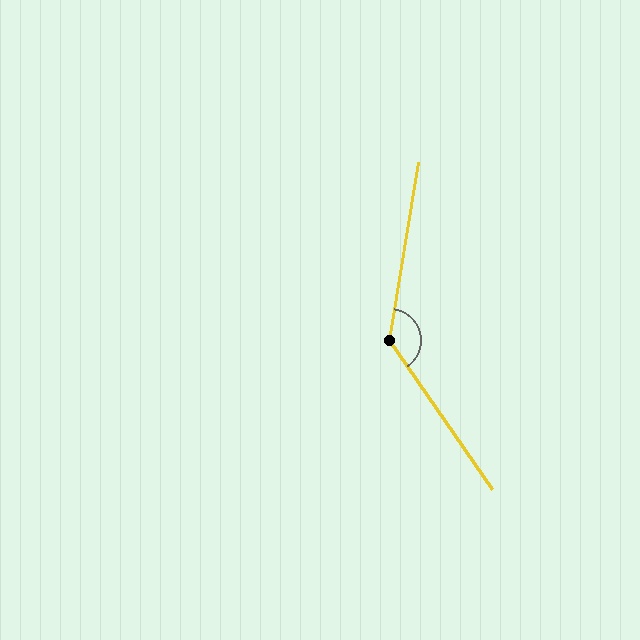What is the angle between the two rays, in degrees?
Approximately 136 degrees.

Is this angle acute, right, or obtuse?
It is obtuse.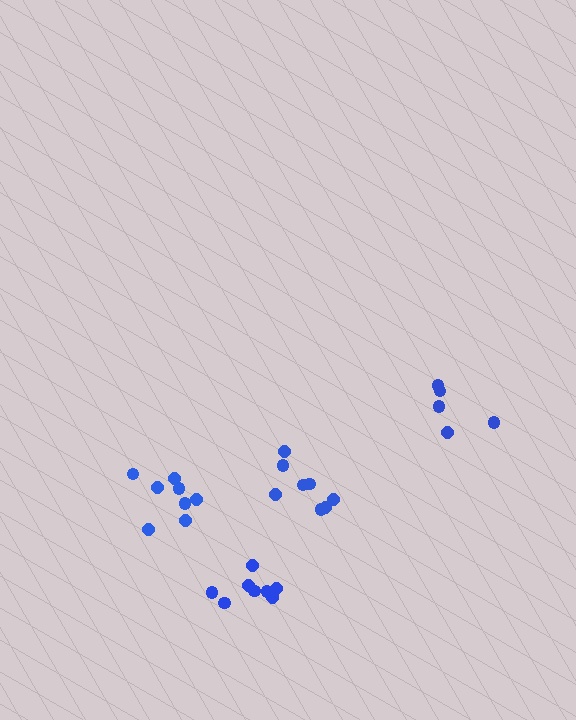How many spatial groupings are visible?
There are 4 spatial groupings.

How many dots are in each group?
Group 1: 5 dots, Group 2: 8 dots, Group 3: 8 dots, Group 4: 8 dots (29 total).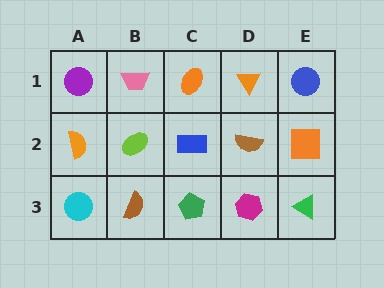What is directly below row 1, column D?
A brown semicircle.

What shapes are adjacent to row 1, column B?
A lime ellipse (row 2, column B), a purple circle (row 1, column A), an orange ellipse (row 1, column C).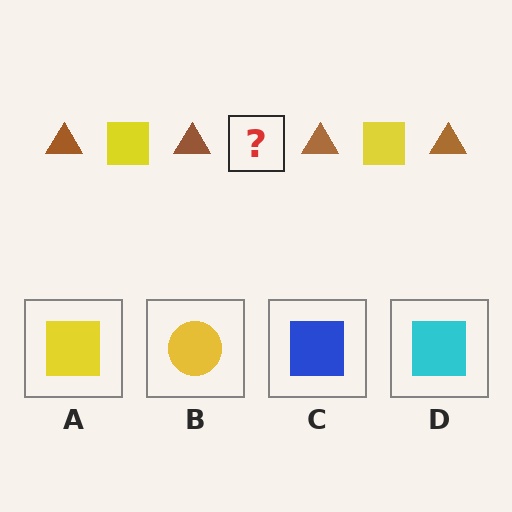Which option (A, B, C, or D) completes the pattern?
A.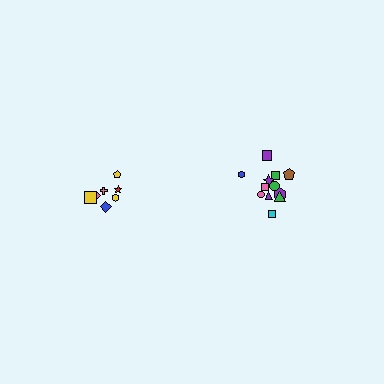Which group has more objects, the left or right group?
The right group.